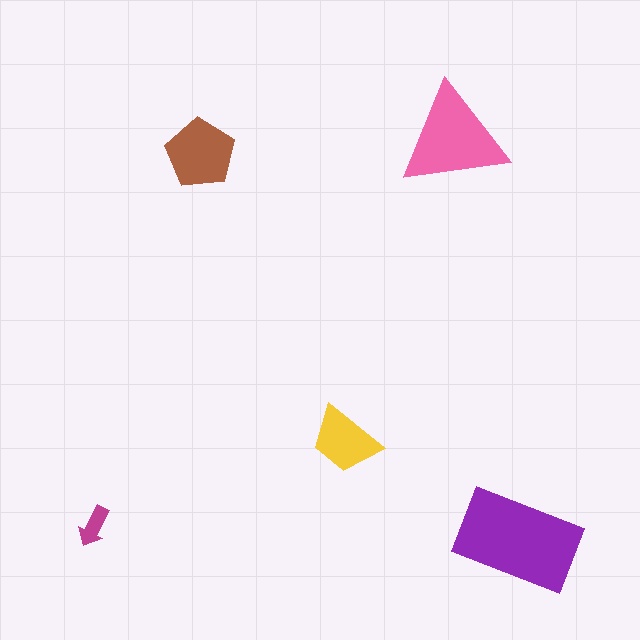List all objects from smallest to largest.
The magenta arrow, the yellow trapezoid, the brown pentagon, the pink triangle, the purple rectangle.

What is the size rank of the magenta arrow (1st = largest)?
5th.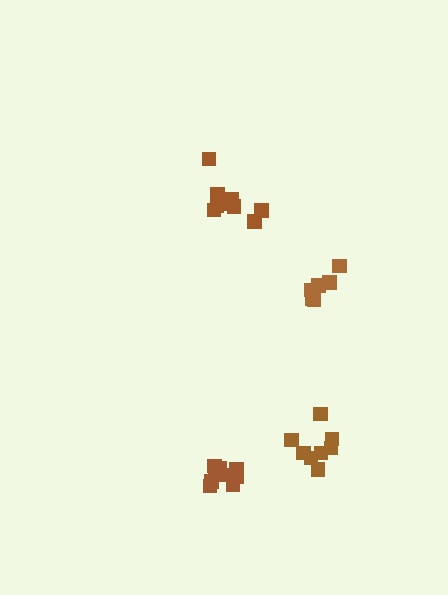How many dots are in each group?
Group 1: 10 dots, Group 2: 8 dots, Group 3: 9 dots, Group 4: 7 dots (34 total).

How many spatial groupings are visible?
There are 4 spatial groupings.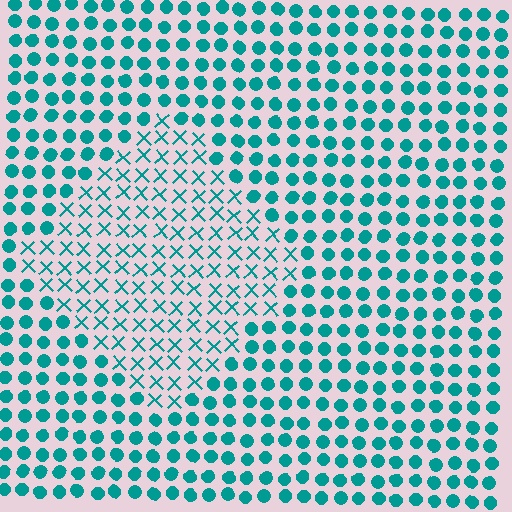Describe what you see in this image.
The image is filled with small teal elements arranged in a uniform grid. A diamond-shaped region contains X marks, while the surrounding area contains circles. The boundary is defined purely by the change in element shape.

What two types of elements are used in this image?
The image uses X marks inside the diamond region and circles outside it.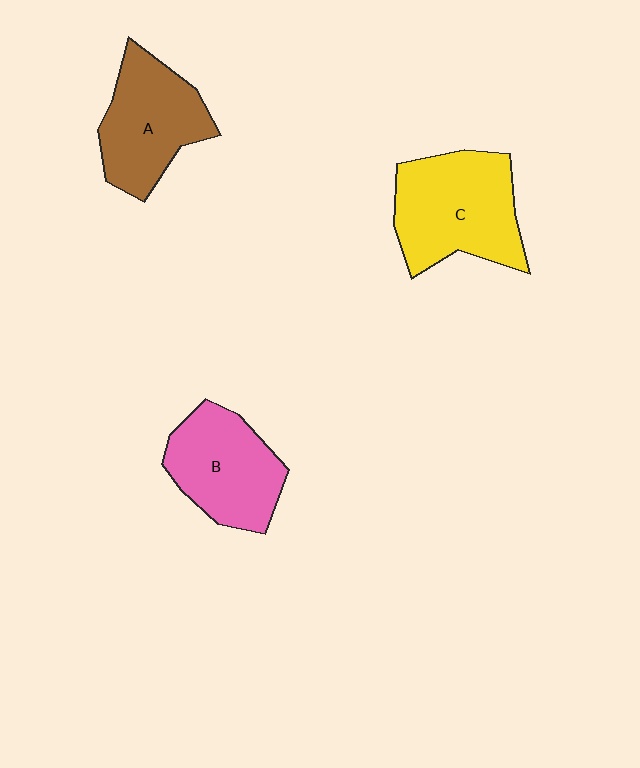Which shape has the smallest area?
Shape B (pink).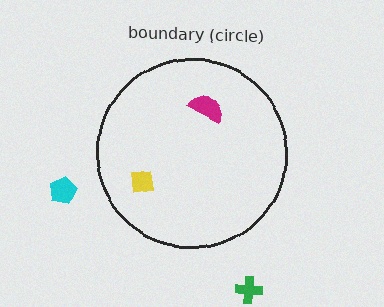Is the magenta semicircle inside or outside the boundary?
Inside.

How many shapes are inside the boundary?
2 inside, 2 outside.